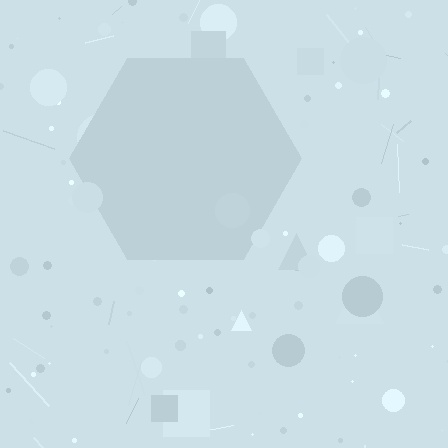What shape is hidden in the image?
A hexagon is hidden in the image.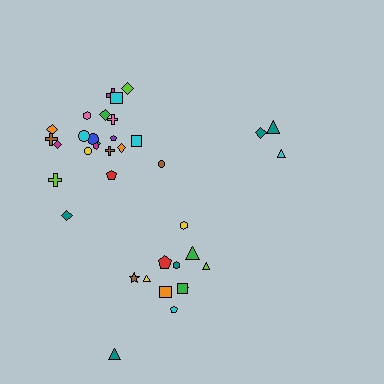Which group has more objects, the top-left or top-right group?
The top-left group.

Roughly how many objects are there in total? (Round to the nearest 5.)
Roughly 35 objects in total.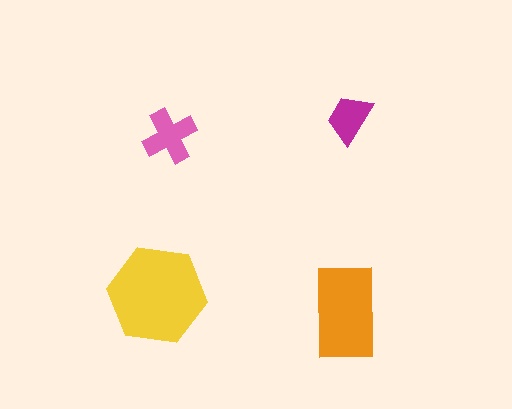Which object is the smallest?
The magenta trapezoid.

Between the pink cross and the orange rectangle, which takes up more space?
The orange rectangle.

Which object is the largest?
The yellow hexagon.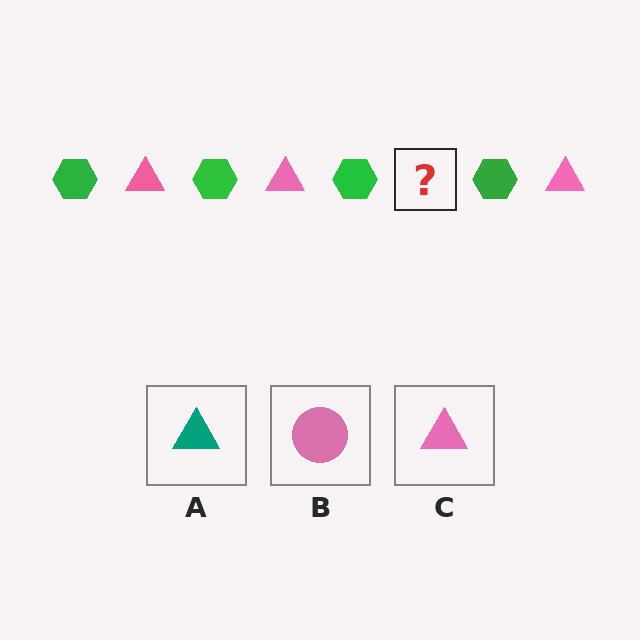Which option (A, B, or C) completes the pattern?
C.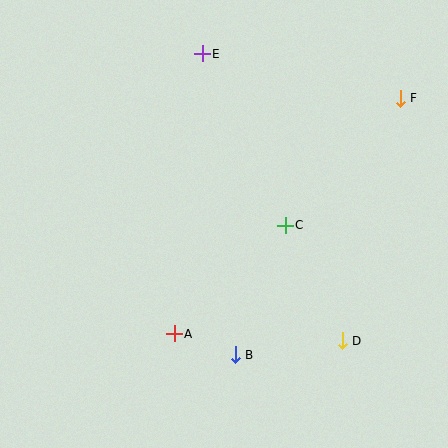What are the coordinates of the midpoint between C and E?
The midpoint between C and E is at (244, 140).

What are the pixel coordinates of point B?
Point B is at (235, 355).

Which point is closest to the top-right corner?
Point F is closest to the top-right corner.